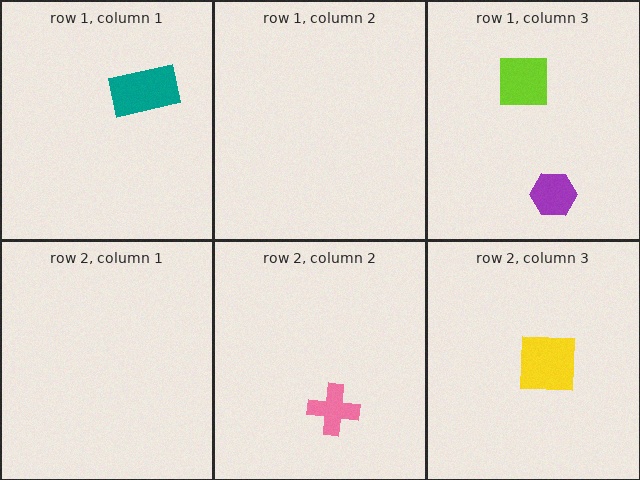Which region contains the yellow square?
The row 2, column 3 region.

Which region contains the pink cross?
The row 2, column 2 region.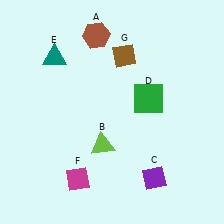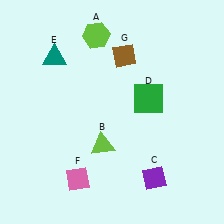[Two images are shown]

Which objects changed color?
A changed from brown to lime. F changed from magenta to pink.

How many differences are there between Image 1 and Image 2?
There are 2 differences between the two images.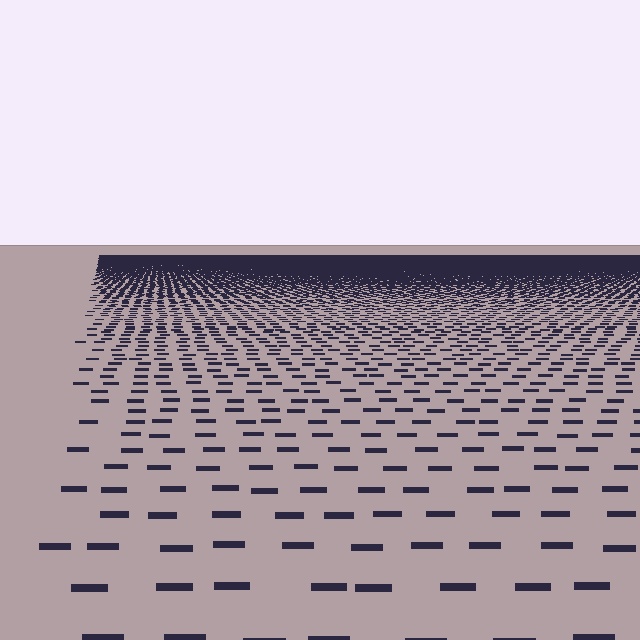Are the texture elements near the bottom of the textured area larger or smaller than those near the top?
Larger. Near the bottom, elements are closer to the viewer and appear at a bigger on-screen size.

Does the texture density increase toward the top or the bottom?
Density increases toward the top.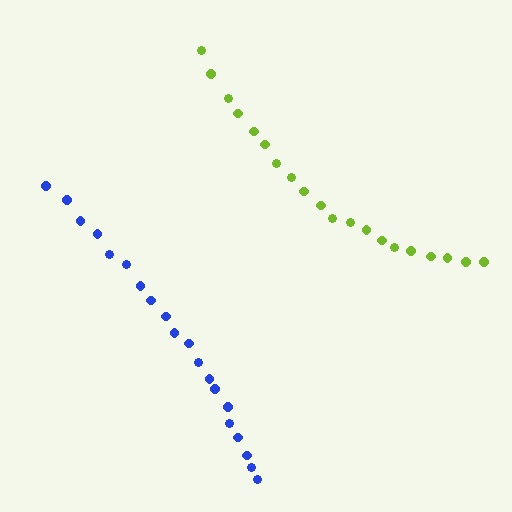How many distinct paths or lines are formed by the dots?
There are 2 distinct paths.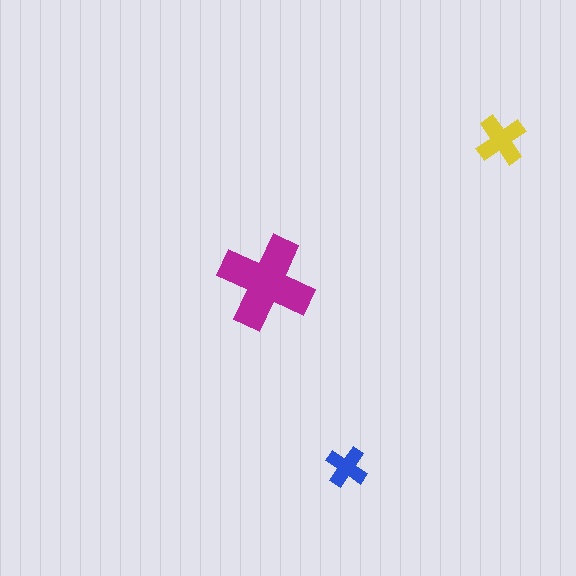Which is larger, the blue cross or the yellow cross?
The yellow one.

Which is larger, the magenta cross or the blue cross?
The magenta one.